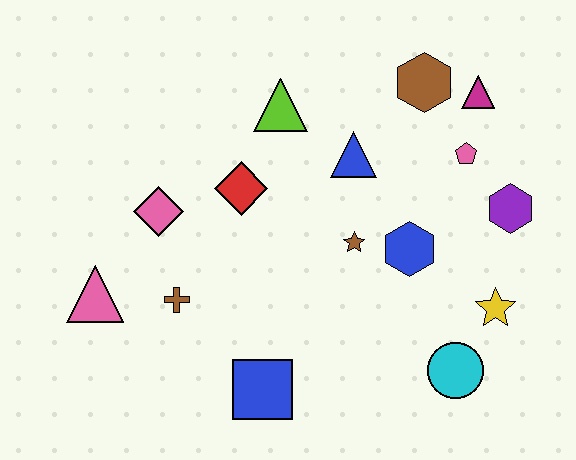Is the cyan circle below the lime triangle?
Yes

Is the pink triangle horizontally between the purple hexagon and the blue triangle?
No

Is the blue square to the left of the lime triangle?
Yes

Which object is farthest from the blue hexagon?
The pink triangle is farthest from the blue hexagon.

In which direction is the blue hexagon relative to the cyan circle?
The blue hexagon is above the cyan circle.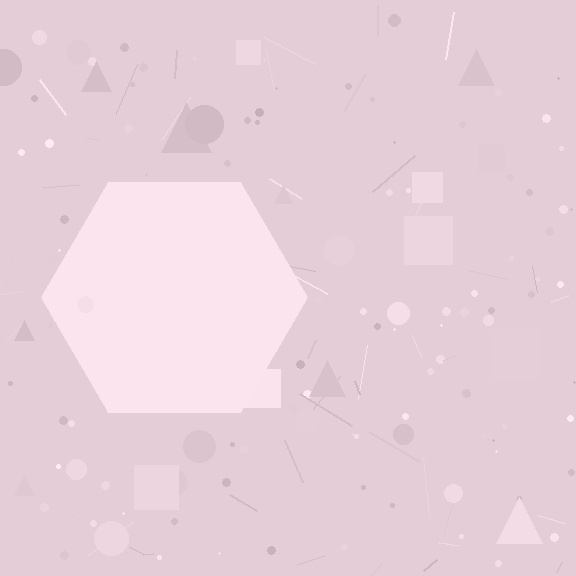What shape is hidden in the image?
A hexagon is hidden in the image.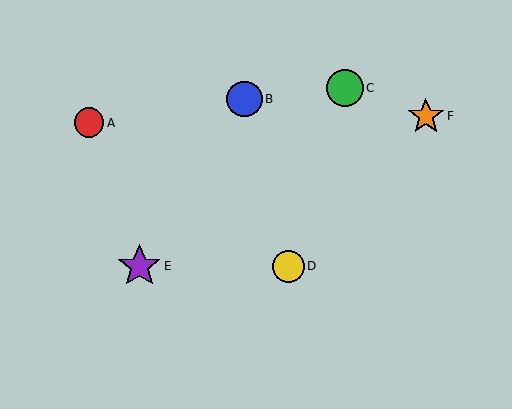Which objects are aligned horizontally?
Objects D, E are aligned horizontally.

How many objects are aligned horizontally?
2 objects (D, E) are aligned horizontally.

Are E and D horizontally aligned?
Yes, both are at y≈266.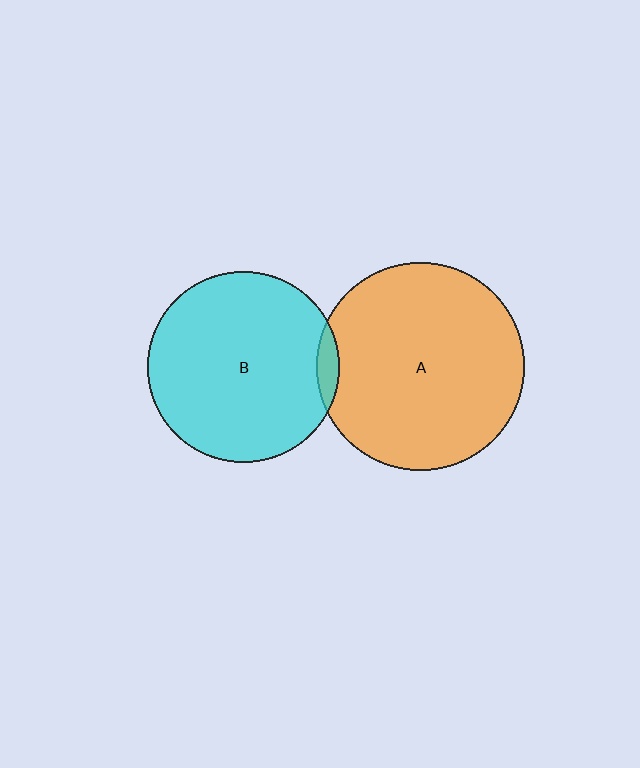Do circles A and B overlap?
Yes.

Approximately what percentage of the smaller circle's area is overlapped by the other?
Approximately 5%.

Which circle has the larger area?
Circle A (orange).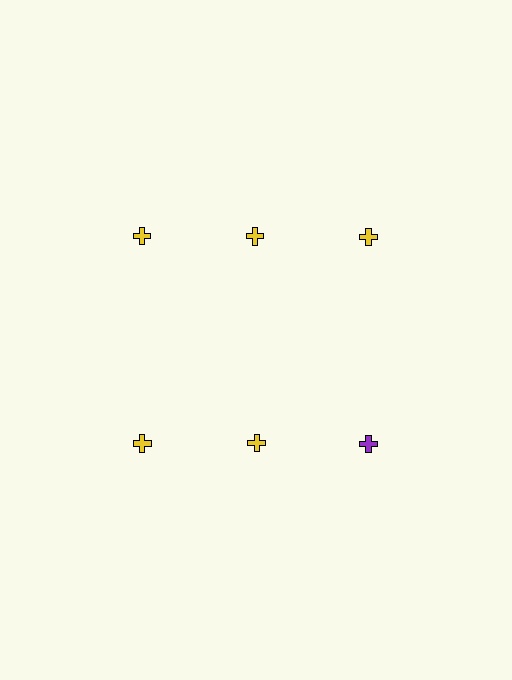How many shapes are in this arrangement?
There are 6 shapes arranged in a grid pattern.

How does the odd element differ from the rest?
It has a different color: purple instead of yellow.